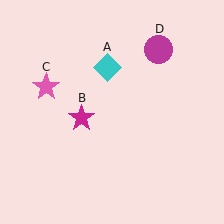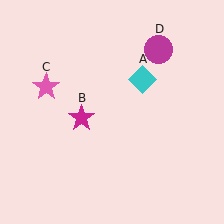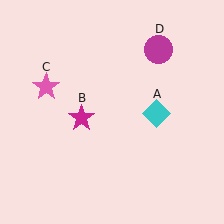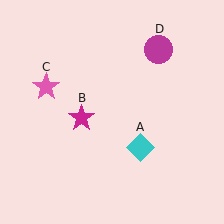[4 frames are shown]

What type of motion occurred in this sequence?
The cyan diamond (object A) rotated clockwise around the center of the scene.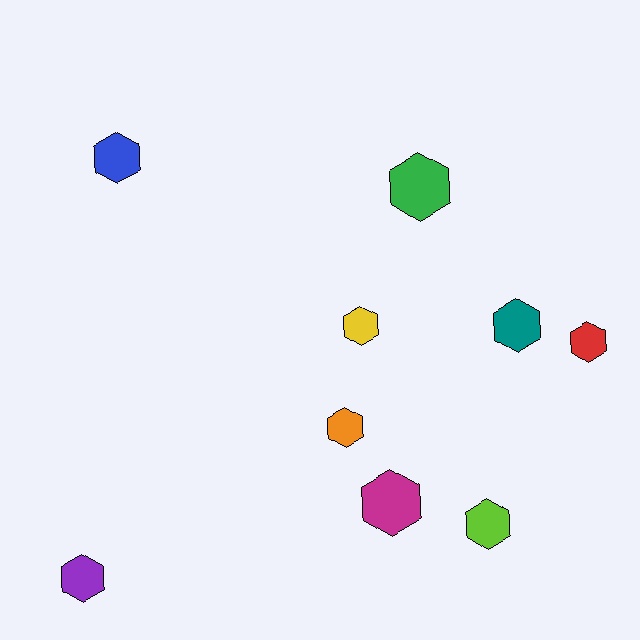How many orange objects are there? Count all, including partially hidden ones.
There is 1 orange object.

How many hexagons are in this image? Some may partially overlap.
There are 9 hexagons.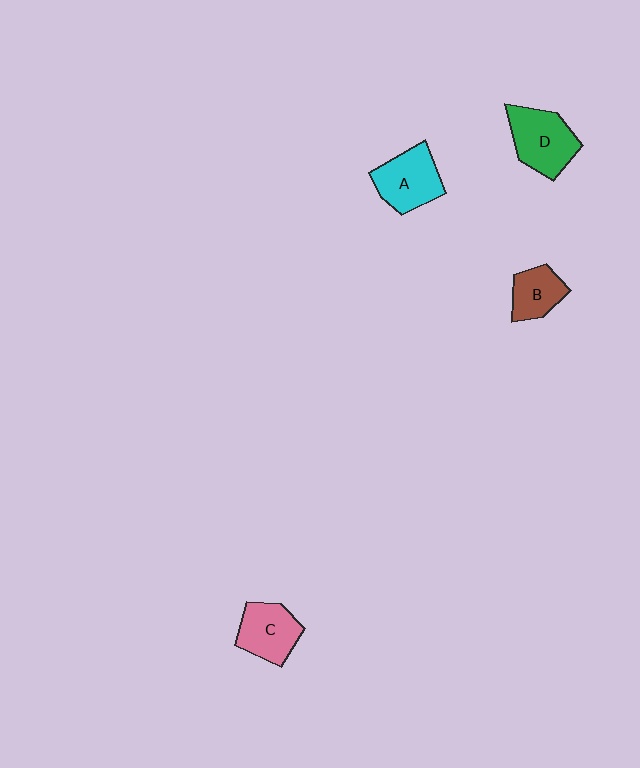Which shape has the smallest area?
Shape B (brown).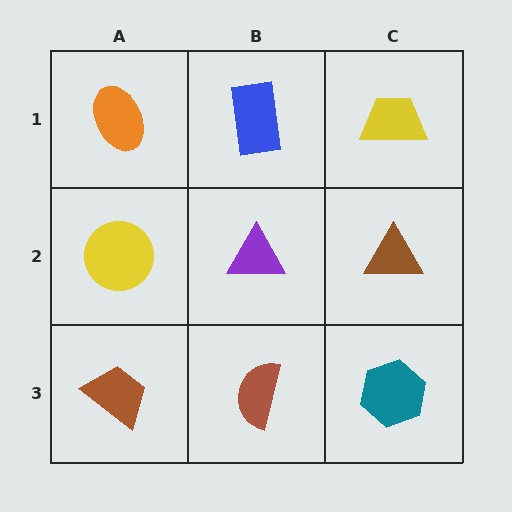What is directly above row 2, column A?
An orange ellipse.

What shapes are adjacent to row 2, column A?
An orange ellipse (row 1, column A), a brown trapezoid (row 3, column A), a purple triangle (row 2, column B).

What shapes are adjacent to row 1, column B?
A purple triangle (row 2, column B), an orange ellipse (row 1, column A), a yellow trapezoid (row 1, column C).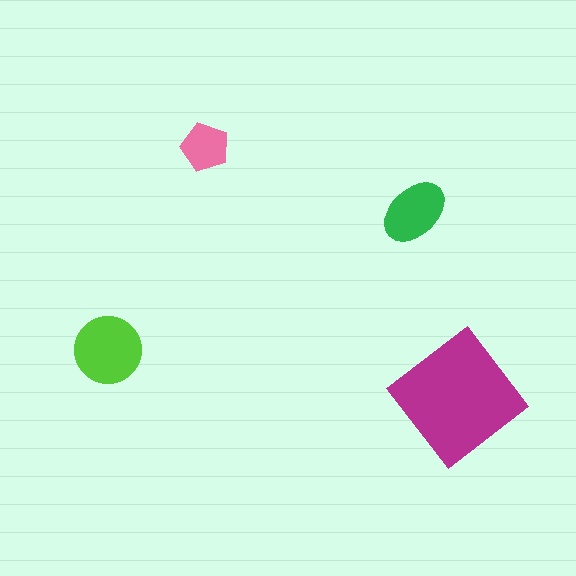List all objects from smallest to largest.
The pink pentagon, the green ellipse, the lime circle, the magenta diamond.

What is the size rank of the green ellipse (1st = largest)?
3rd.